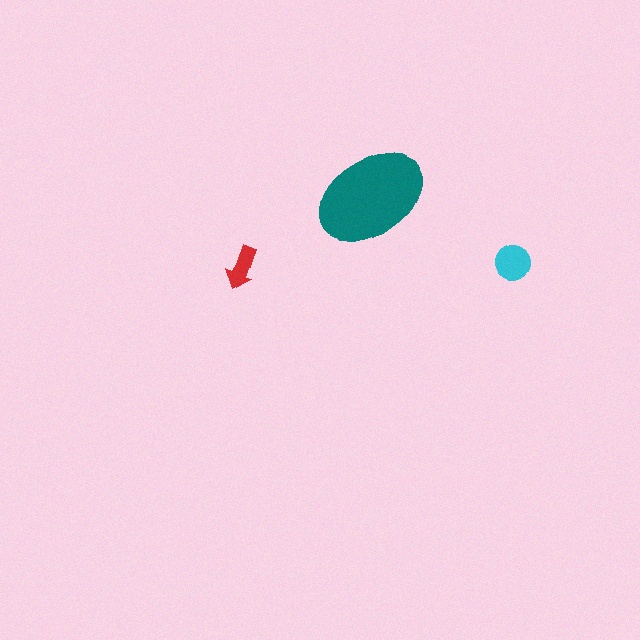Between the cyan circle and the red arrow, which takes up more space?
The cyan circle.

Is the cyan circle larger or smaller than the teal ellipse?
Smaller.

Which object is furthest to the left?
The red arrow is leftmost.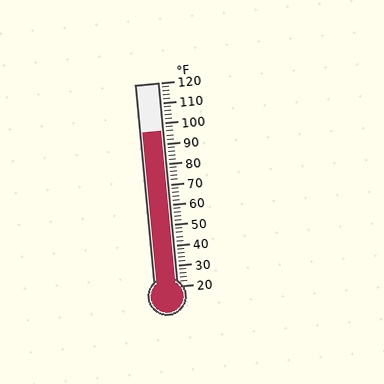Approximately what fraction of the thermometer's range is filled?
The thermometer is filled to approximately 75% of its range.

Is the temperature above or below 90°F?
The temperature is above 90°F.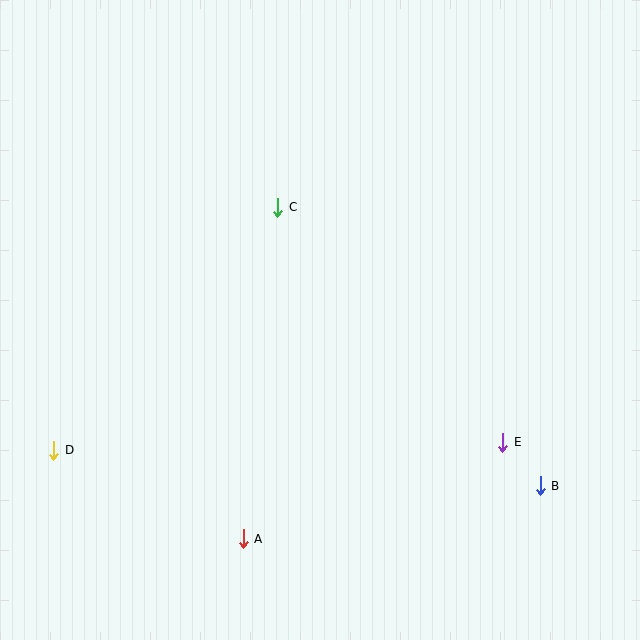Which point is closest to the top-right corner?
Point C is closest to the top-right corner.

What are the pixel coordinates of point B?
Point B is at (540, 486).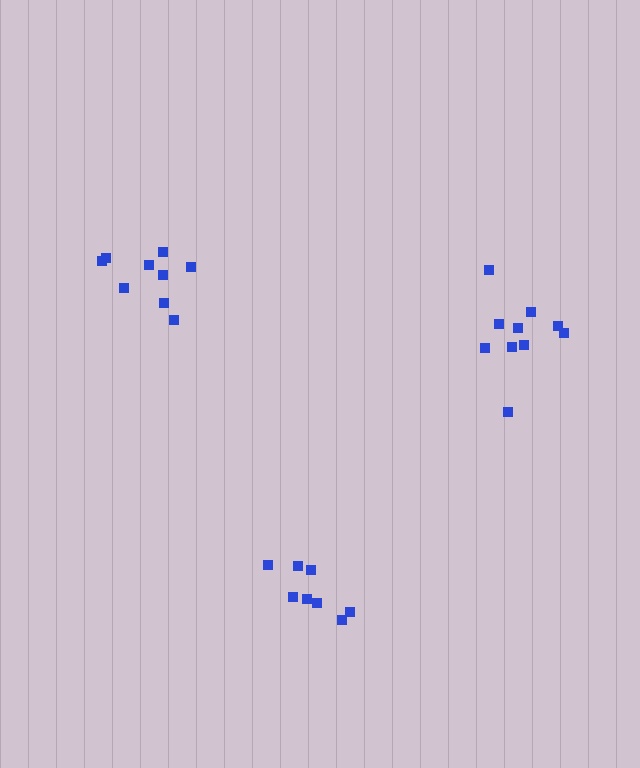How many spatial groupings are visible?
There are 3 spatial groupings.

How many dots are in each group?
Group 1: 8 dots, Group 2: 9 dots, Group 3: 10 dots (27 total).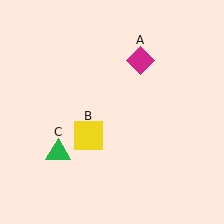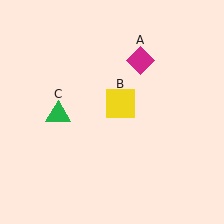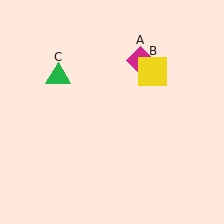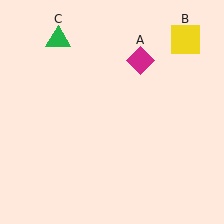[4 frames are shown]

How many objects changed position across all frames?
2 objects changed position: yellow square (object B), green triangle (object C).